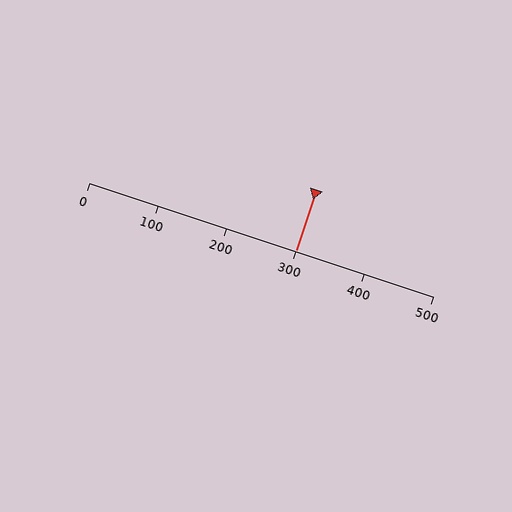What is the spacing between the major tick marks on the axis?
The major ticks are spaced 100 apart.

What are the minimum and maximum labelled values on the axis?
The axis runs from 0 to 500.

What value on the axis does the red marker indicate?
The marker indicates approximately 300.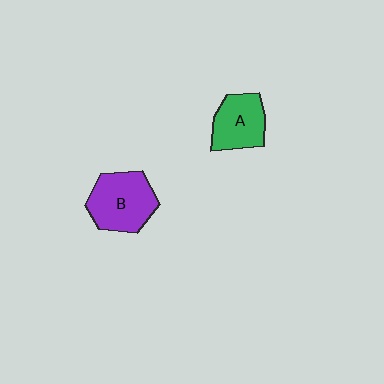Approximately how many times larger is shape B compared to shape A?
Approximately 1.3 times.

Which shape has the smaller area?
Shape A (green).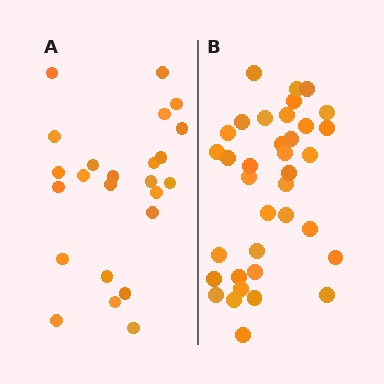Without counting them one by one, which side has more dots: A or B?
Region B (the right region) has more dots.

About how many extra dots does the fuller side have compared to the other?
Region B has roughly 12 or so more dots than region A.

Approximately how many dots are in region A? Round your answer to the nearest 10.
About 20 dots. (The exact count is 24, which rounds to 20.)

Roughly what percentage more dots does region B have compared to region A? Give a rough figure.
About 50% more.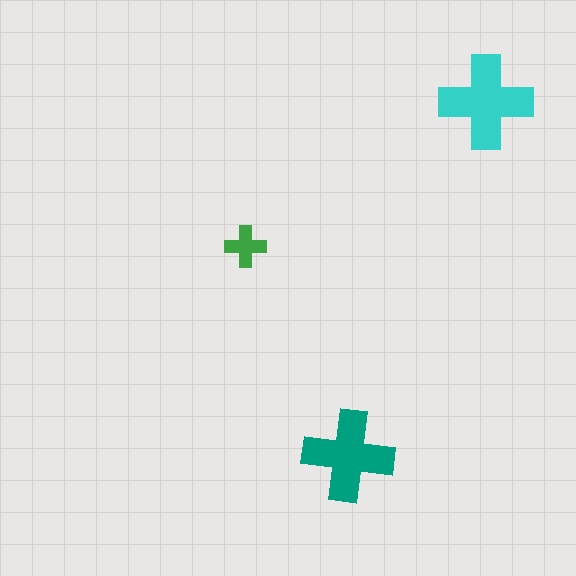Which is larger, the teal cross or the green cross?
The teal one.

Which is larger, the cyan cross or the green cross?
The cyan one.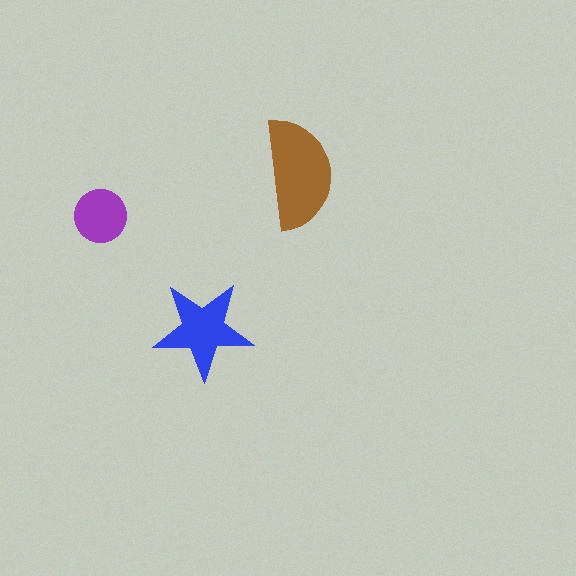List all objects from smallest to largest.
The purple circle, the blue star, the brown semicircle.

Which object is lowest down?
The blue star is bottommost.